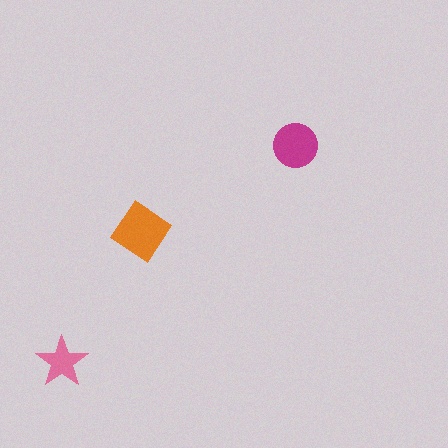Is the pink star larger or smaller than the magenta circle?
Smaller.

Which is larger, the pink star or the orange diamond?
The orange diamond.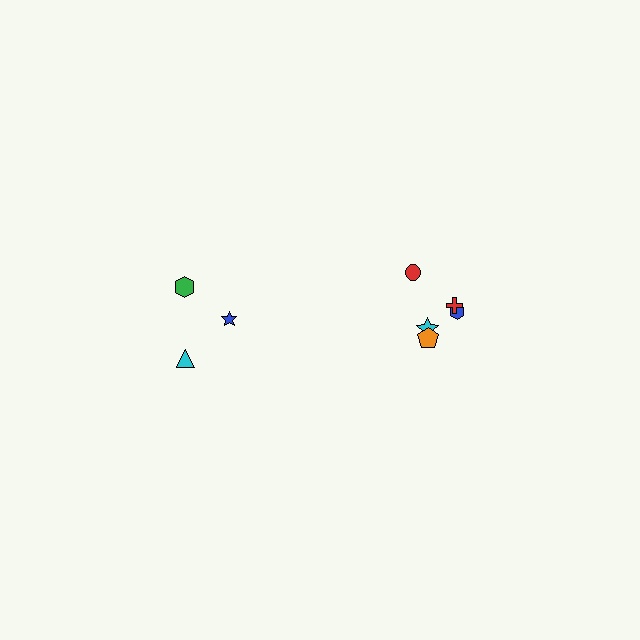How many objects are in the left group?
There are 3 objects.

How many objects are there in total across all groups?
There are 8 objects.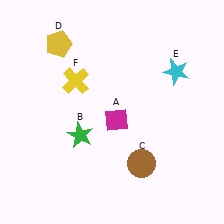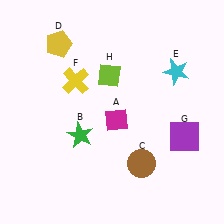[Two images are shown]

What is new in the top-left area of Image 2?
A lime diamond (H) was added in the top-left area of Image 2.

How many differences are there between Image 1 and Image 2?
There are 2 differences between the two images.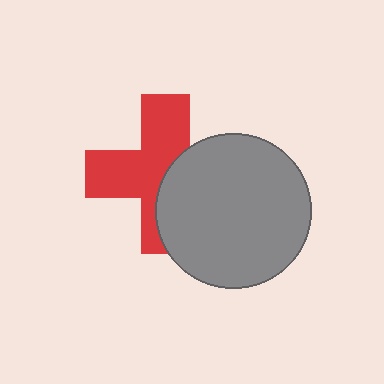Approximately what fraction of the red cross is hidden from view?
Roughly 42% of the red cross is hidden behind the gray circle.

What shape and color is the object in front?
The object in front is a gray circle.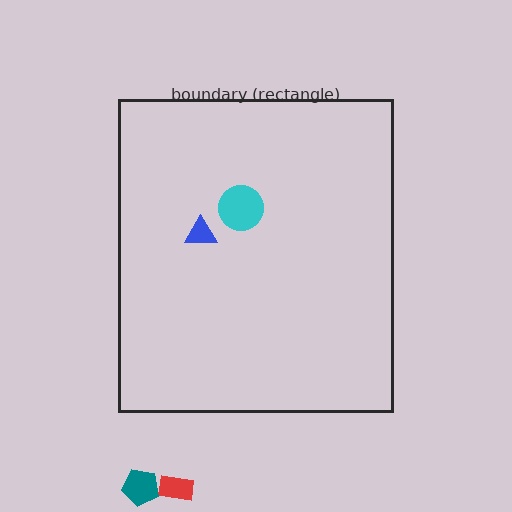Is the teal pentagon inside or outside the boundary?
Outside.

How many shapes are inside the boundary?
2 inside, 2 outside.